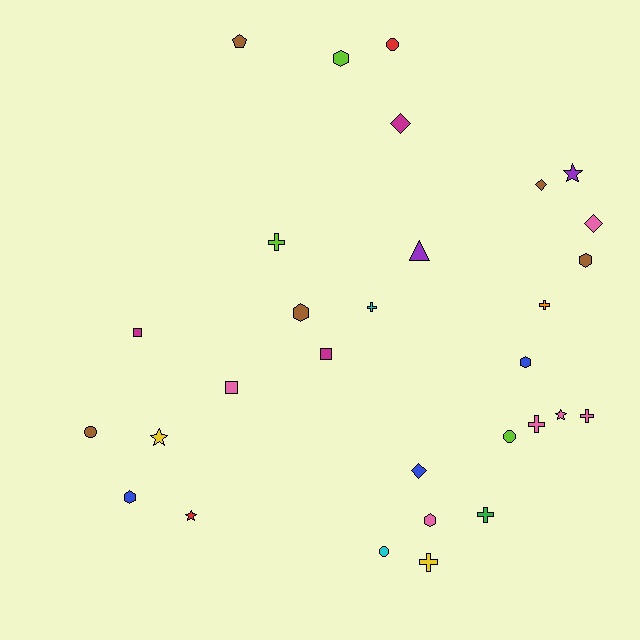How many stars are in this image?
There are 4 stars.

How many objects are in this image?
There are 30 objects.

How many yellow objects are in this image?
There are 2 yellow objects.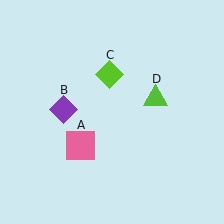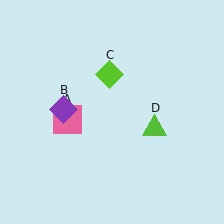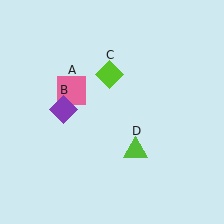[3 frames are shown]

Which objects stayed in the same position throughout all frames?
Purple diamond (object B) and lime diamond (object C) remained stationary.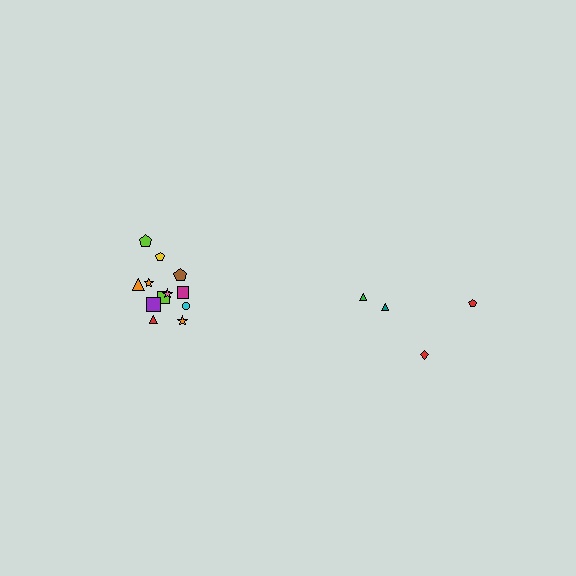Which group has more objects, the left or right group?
The left group.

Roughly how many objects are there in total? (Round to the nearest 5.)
Roughly 15 objects in total.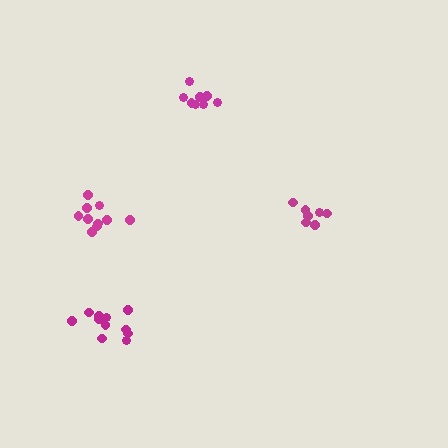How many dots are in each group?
Group 1: 7 dots, Group 2: 11 dots, Group 3: 8 dots, Group 4: 11 dots (37 total).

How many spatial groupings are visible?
There are 4 spatial groupings.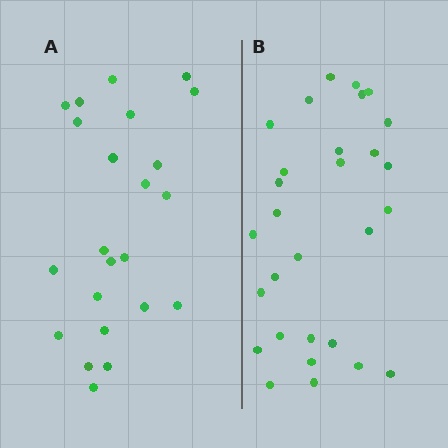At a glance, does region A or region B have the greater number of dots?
Region B (the right region) has more dots.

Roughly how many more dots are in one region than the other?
Region B has about 6 more dots than region A.